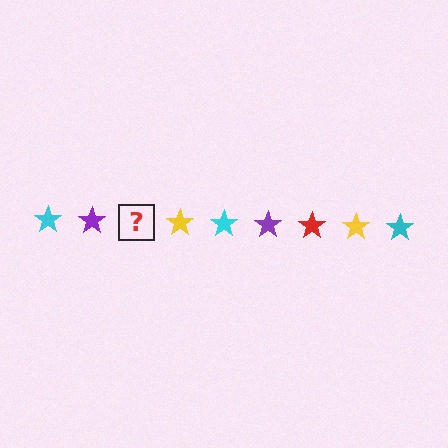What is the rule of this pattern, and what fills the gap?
The rule is that the pattern cycles through cyan, purple, red, yellow stars. The gap should be filled with a red star.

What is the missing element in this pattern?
The missing element is a red star.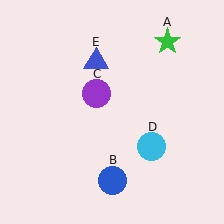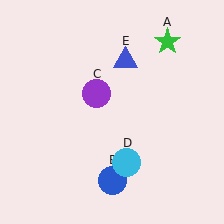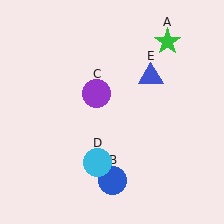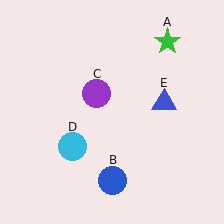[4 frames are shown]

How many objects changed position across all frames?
2 objects changed position: cyan circle (object D), blue triangle (object E).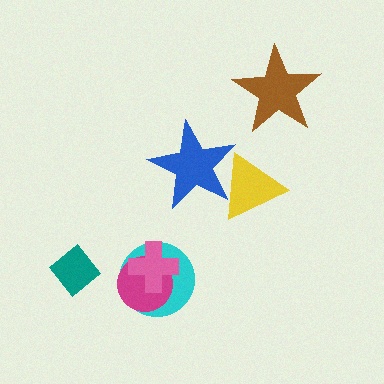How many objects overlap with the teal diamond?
0 objects overlap with the teal diamond.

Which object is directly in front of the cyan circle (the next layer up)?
The magenta circle is directly in front of the cyan circle.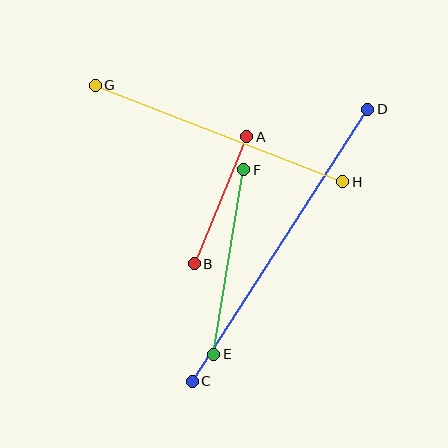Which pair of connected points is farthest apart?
Points C and D are farthest apart.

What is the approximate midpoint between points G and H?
The midpoint is at approximately (219, 134) pixels.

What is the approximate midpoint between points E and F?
The midpoint is at approximately (229, 262) pixels.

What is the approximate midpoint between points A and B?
The midpoint is at approximately (221, 200) pixels.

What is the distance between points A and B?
The distance is approximately 137 pixels.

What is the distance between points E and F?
The distance is approximately 187 pixels.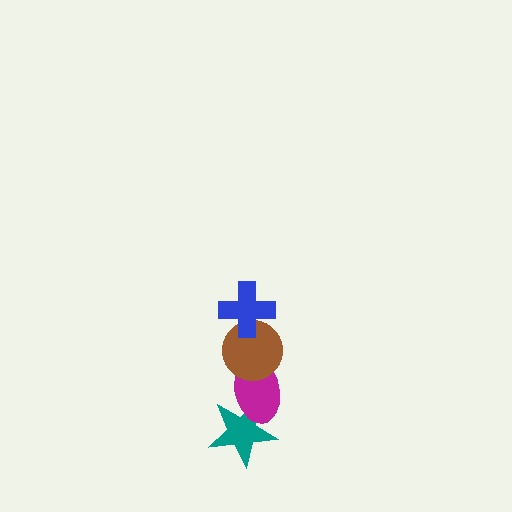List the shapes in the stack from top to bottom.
From top to bottom: the blue cross, the brown circle, the magenta ellipse, the teal star.